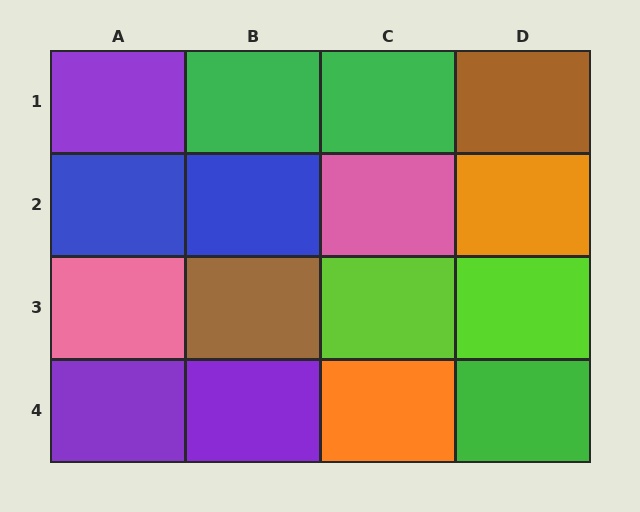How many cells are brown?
2 cells are brown.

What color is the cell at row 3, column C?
Lime.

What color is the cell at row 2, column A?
Blue.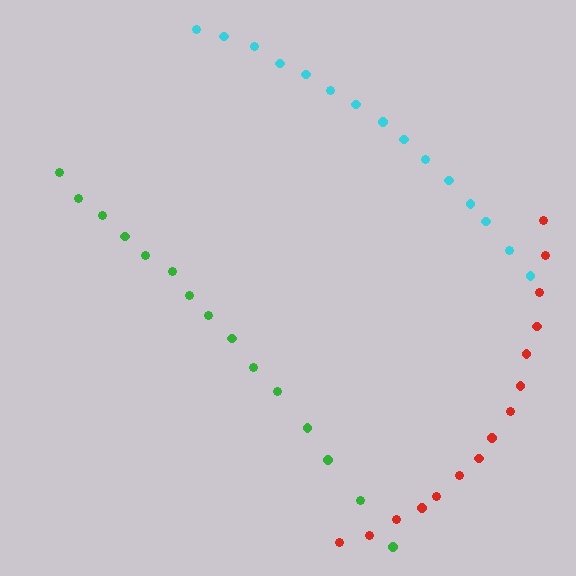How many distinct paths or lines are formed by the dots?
There are 3 distinct paths.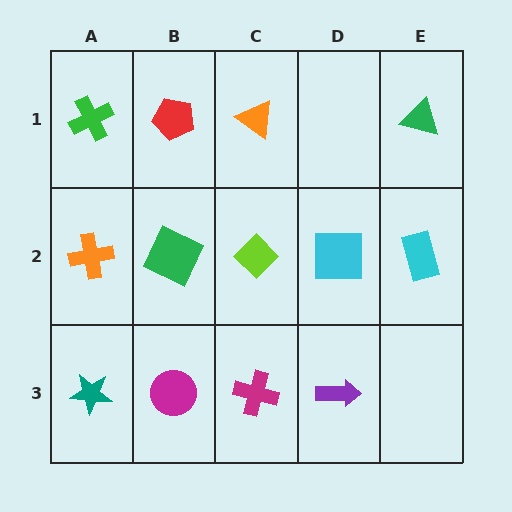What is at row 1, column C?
An orange triangle.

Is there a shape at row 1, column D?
No, that cell is empty.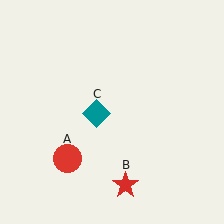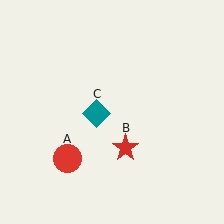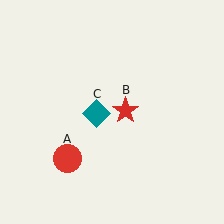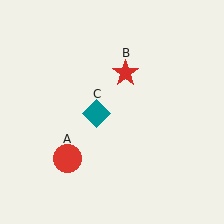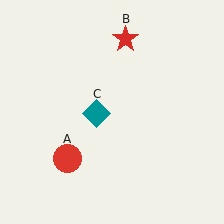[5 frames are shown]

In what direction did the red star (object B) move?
The red star (object B) moved up.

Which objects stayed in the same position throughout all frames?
Red circle (object A) and teal diamond (object C) remained stationary.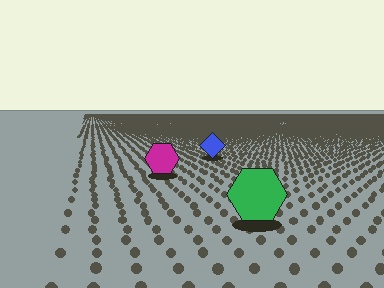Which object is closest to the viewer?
The green hexagon is closest. The texture marks near it are larger and more spread out.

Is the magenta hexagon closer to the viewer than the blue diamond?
Yes. The magenta hexagon is closer — you can tell from the texture gradient: the ground texture is coarser near it.